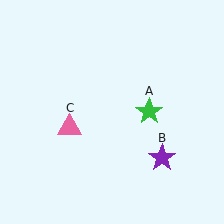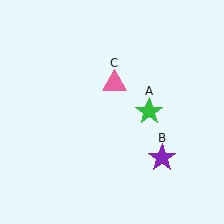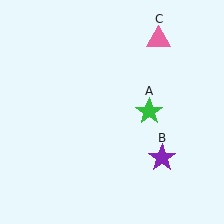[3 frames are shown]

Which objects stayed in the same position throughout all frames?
Green star (object A) and purple star (object B) remained stationary.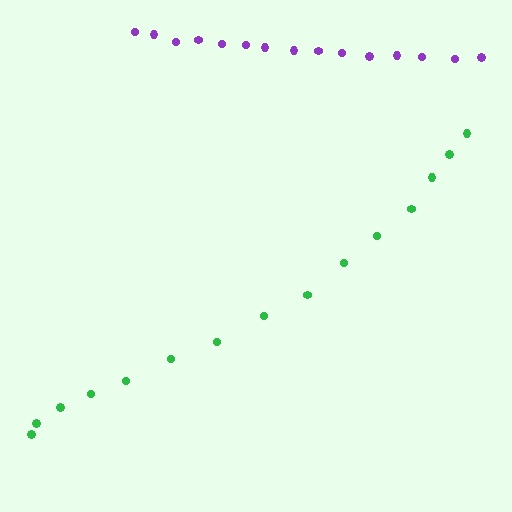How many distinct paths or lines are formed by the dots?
There are 2 distinct paths.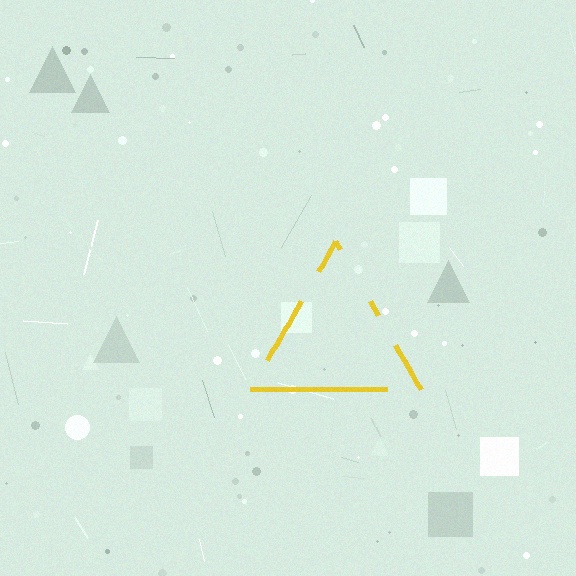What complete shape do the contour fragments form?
The contour fragments form a triangle.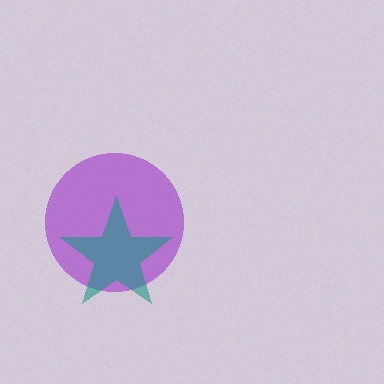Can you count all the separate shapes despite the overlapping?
Yes, there are 2 separate shapes.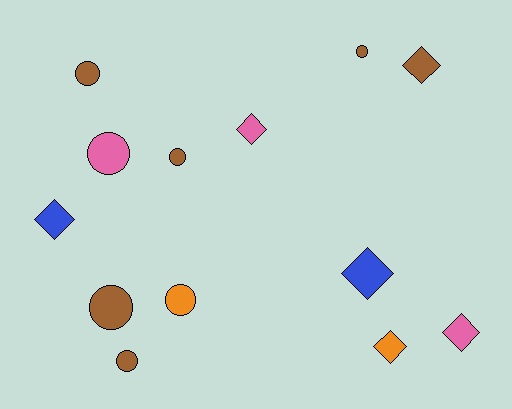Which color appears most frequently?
Brown, with 6 objects.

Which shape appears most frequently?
Circle, with 7 objects.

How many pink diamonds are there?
There are 2 pink diamonds.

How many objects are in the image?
There are 13 objects.